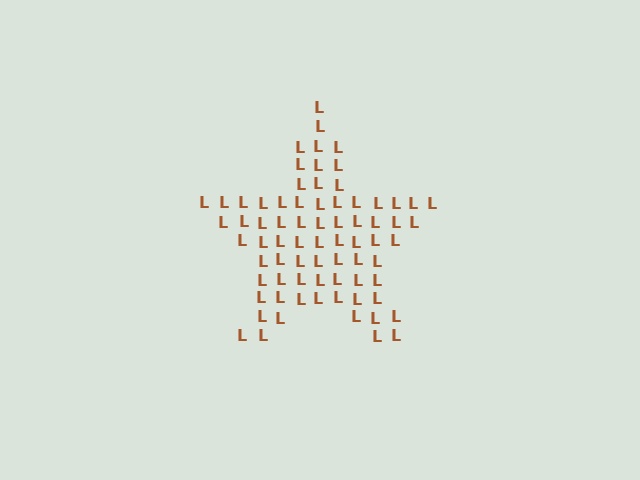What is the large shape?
The large shape is a star.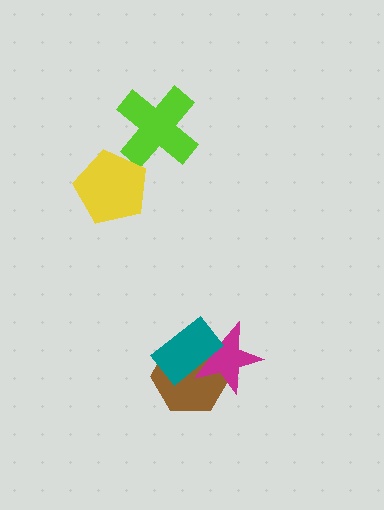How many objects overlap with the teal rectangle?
2 objects overlap with the teal rectangle.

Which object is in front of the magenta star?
The teal rectangle is in front of the magenta star.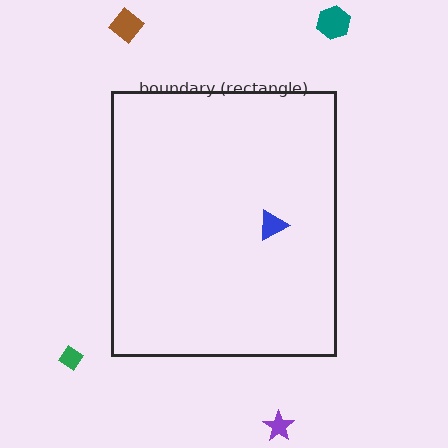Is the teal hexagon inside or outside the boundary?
Outside.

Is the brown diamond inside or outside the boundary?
Outside.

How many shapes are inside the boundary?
1 inside, 4 outside.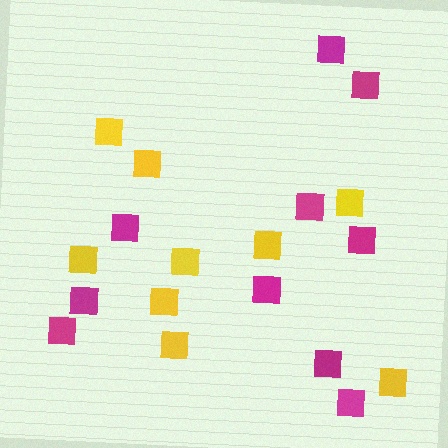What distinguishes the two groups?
There are 2 groups: one group of yellow squares (9) and one group of magenta squares (10).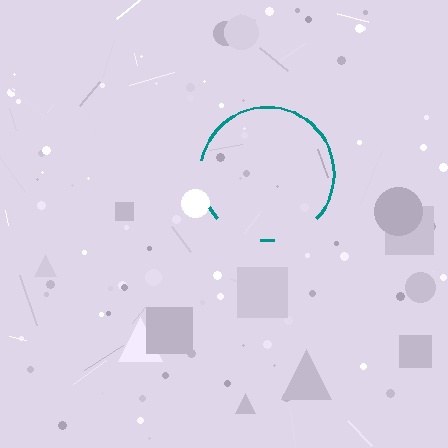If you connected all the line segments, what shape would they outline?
They would outline a circle.